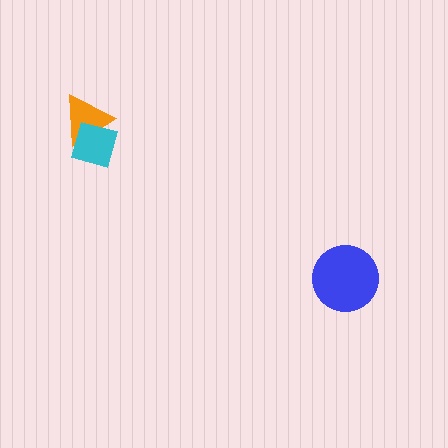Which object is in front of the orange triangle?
The cyan diamond is in front of the orange triangle.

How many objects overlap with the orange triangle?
1 object overlaps with the orange triangle.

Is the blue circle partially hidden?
No, no other shape covers it.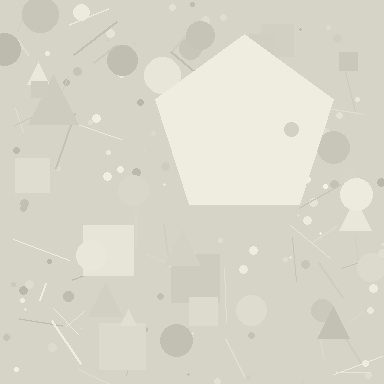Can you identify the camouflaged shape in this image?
The camouflaged shape is a pentagon.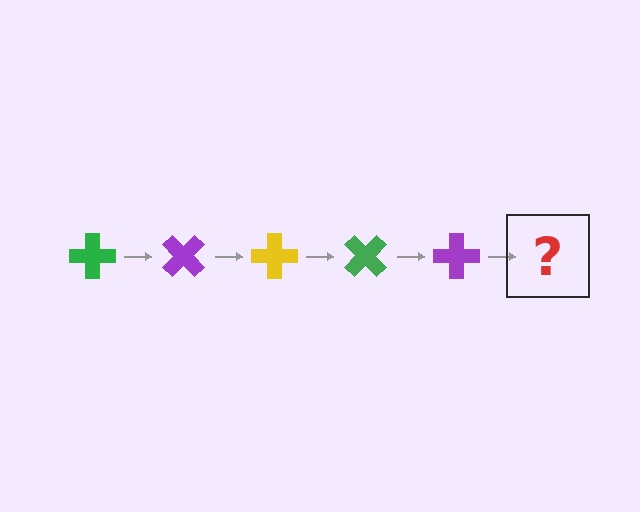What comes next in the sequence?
The next element should be a yellow cross, rotated 225 degrees from the start.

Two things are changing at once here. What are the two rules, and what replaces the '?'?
The two rules are that it rotates 45 degrees each step and the color cycles through green, purple, and yellow. The '?' should be a yellow cross, rotated 225 degrees from the start.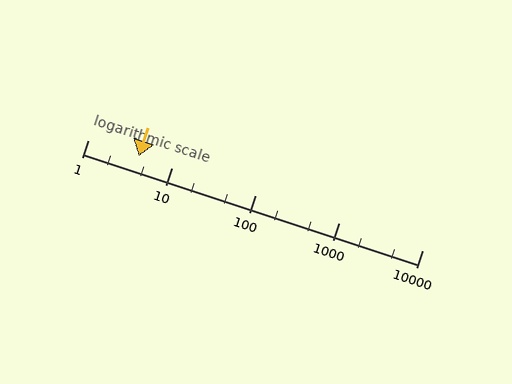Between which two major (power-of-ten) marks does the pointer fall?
The pointer is between 1 and 10.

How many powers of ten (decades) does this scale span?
The scale spans 4 decades, from 1 to 10000.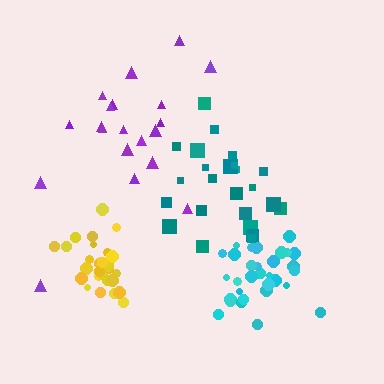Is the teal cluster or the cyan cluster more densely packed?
Cyan.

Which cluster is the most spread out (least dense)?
Purple.